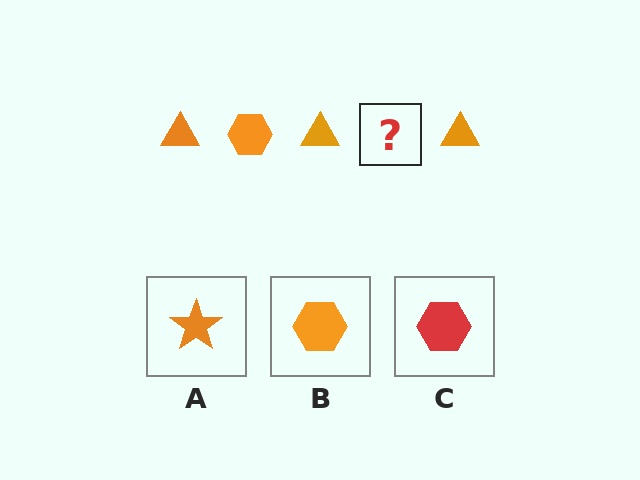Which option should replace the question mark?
Option B.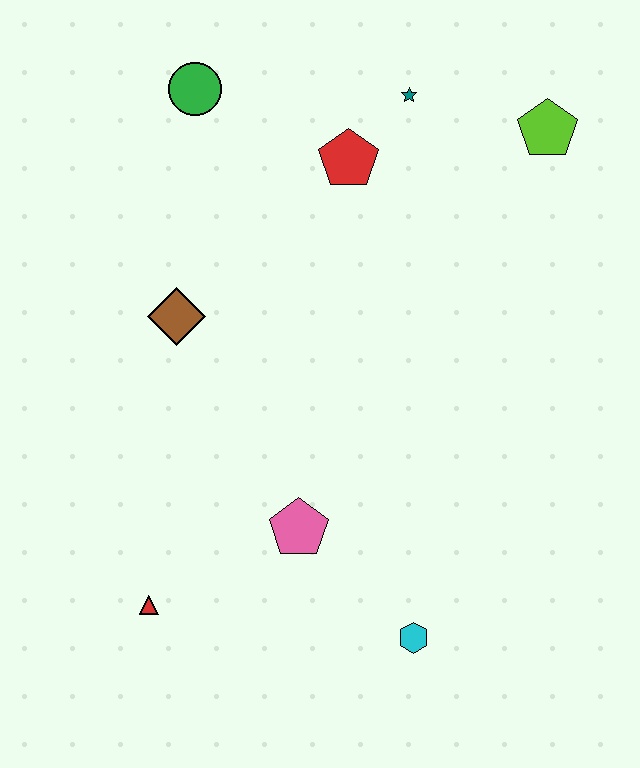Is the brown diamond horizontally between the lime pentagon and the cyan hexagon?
No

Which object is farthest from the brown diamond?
The lime pentagon is farthest from the brown diamond.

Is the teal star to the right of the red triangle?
Yes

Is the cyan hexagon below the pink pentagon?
Yes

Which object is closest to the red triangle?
The pink pentagon is closest to the red triangle.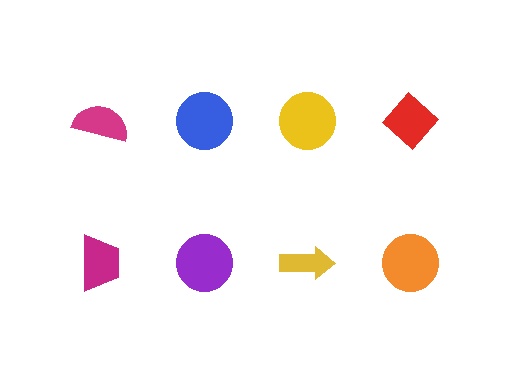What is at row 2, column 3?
A yellow arrow.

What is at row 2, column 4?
An orange circle.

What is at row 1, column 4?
A red diamond.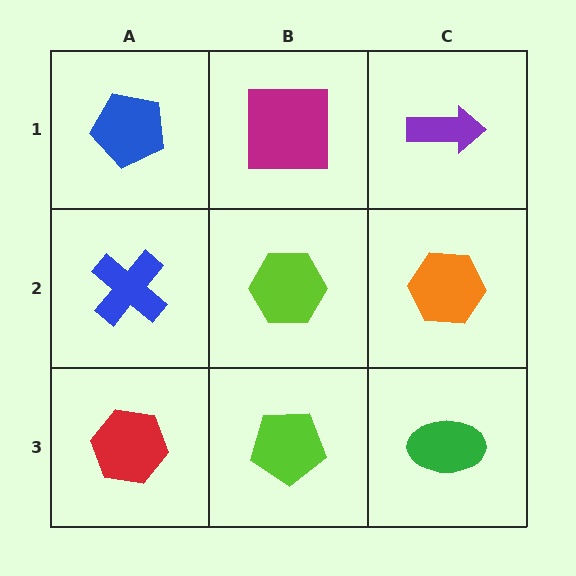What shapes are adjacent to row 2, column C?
A purple arrow (row 1, column C), a green ellipse (row 3, column C), a lime hexagon (row 2, column B).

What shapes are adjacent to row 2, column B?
A magenta square (row 1, column B), a lime pentagon (row 3, column B), a blue cross (row 2, column A), an orange hexagon (row 2, column C).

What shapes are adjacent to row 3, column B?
A lime hexagon (row 2, column B), a red hexagon (row 3, column A), a green ellipse (row 3, column C).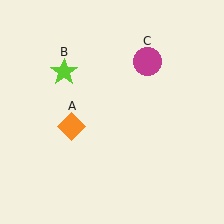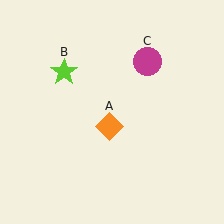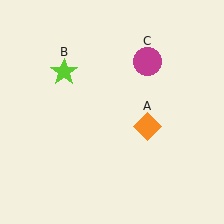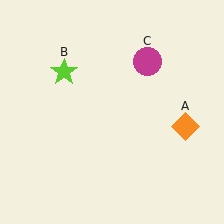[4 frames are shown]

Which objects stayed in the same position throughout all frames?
Lime star (object B) and magenta circle (object C) remained stationary.